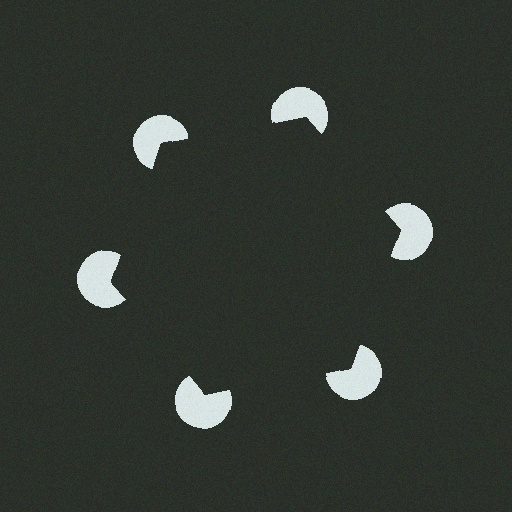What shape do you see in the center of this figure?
An illusory hexagon — its edges are inferred from the aligned wedge cuts in the pac-man discs, not physically drawn.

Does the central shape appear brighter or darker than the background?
It typically appears slightly darker than the background, even though no actual brightness change is drawn.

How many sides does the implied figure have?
6 sides.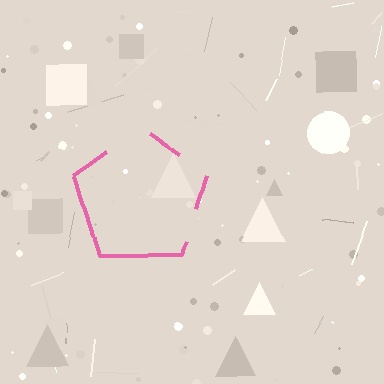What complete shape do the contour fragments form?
The contour fragments form a pentagon.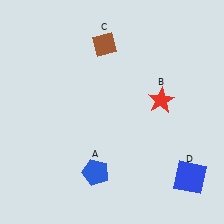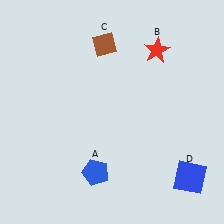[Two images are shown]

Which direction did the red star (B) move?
The red star (B) moved up.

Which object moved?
The red star (B) moved up.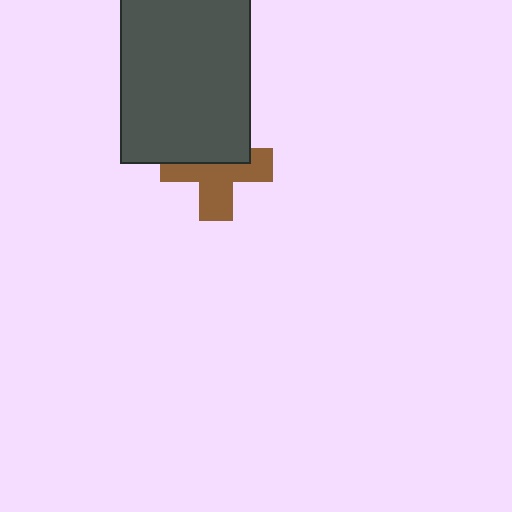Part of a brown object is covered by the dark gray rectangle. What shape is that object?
It is a cross.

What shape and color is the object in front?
The object in front is a dark gray rectangle.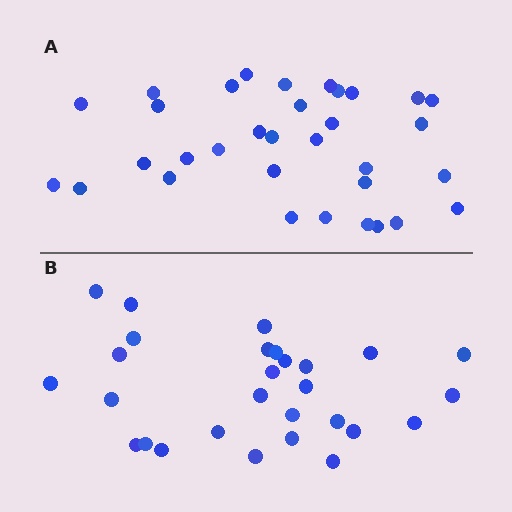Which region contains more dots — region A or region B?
Region A (the top region) has more dots.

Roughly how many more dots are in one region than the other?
Region A has about 5 more dots than region B.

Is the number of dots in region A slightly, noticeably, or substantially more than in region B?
Region A has only slightly more — the two regions are fairly close. The ratio is roughly 1.2 to 1.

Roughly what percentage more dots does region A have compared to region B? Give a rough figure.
About 20% more.